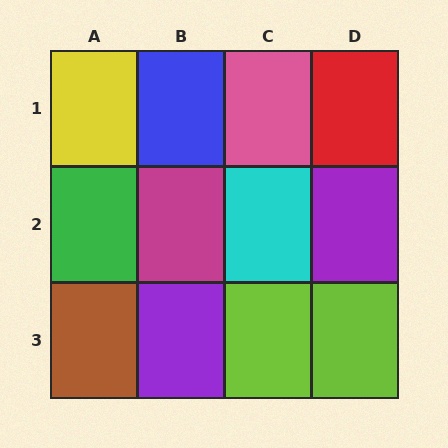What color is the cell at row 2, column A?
Green.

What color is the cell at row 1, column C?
Pink.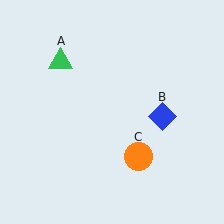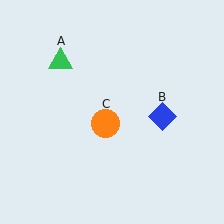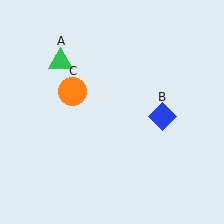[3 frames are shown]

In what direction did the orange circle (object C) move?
The orange circle (object C) moved up and to the left.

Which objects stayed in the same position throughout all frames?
Green triangle (object A) and blue diamond (object B) remained stationary.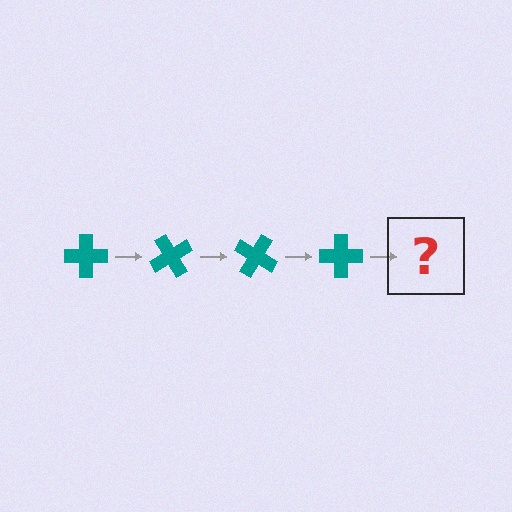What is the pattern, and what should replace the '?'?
The pattern is that the cross rotates 60 degrees each step. The '?' should be a teal cross rotated 240 degrees.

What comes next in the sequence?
The next element should be a teal cross rotated 240 degrees.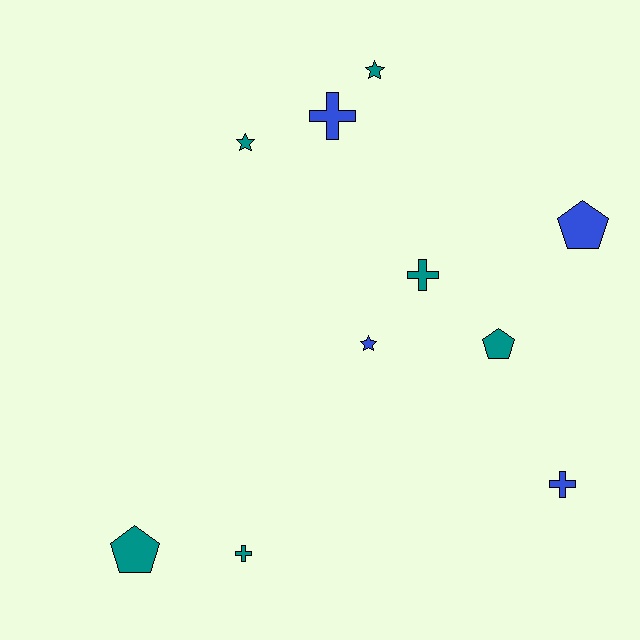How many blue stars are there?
There is 1 blue star.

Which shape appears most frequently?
Cross, with 4 objects.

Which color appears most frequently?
Teal, with 6 objects.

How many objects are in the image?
There are 10 objects.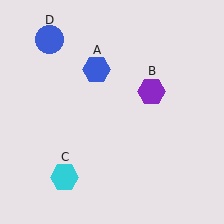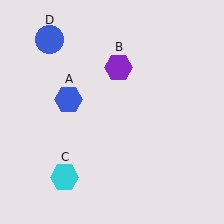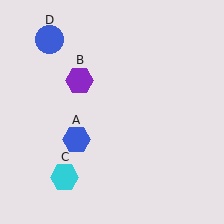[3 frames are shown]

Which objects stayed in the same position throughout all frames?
Cyan hexagon (object C) and blue circle (object D) remained stationary.